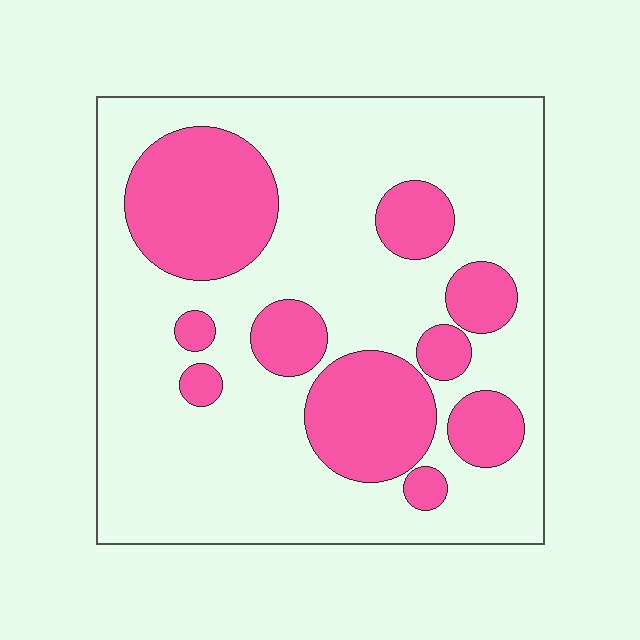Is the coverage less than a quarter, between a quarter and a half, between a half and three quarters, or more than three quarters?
Between a quarter and a half.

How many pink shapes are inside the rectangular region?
10.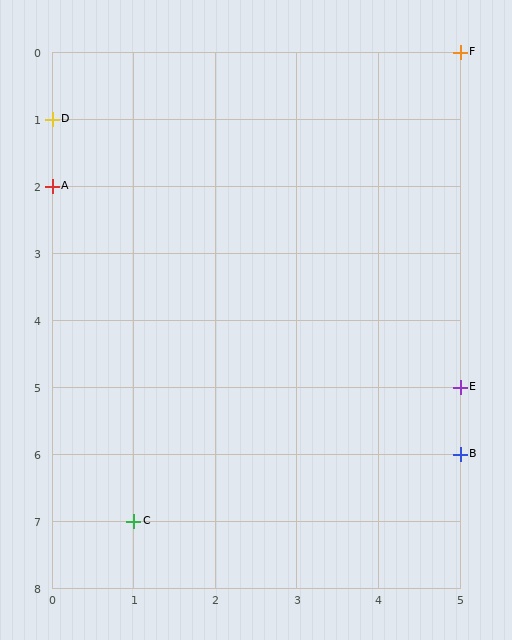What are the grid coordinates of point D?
Point D is at grid coordinates (0, 1).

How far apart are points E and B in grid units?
Points E and B are 1 row apart.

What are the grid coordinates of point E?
Point E is at grid coordinates (5, 5).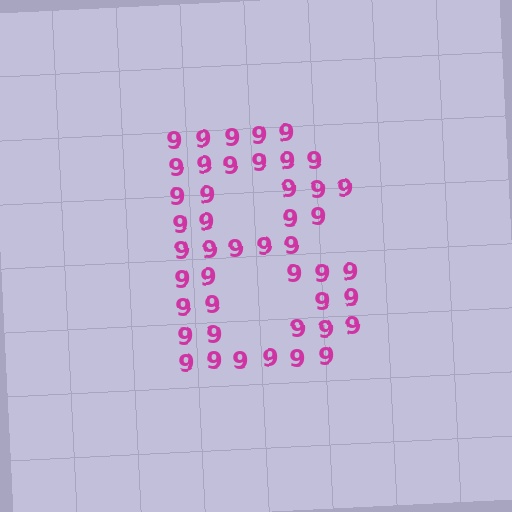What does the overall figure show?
The overall figure shows the letter B.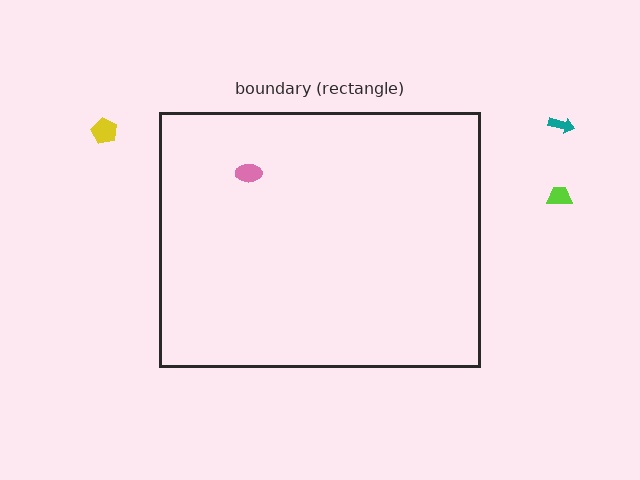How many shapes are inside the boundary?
1 inside, 3 outside.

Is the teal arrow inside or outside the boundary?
Outside.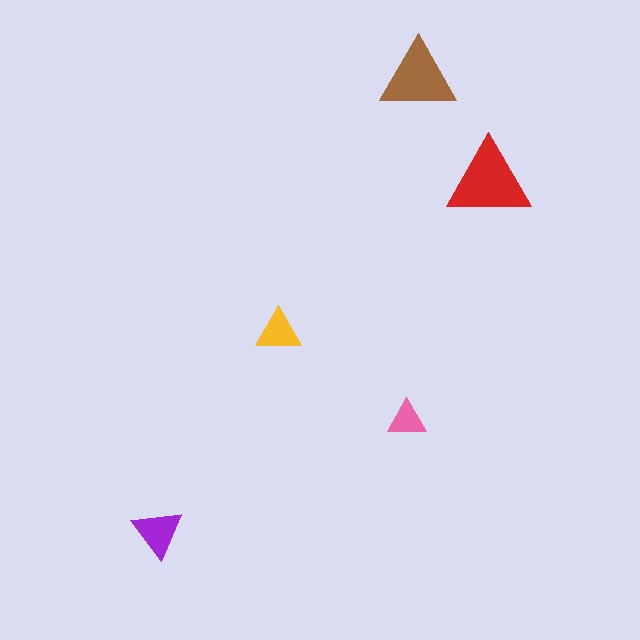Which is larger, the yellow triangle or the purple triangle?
The purple one.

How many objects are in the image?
There are 5 objects in the image.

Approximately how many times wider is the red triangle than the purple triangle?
About 1.5 times wider.